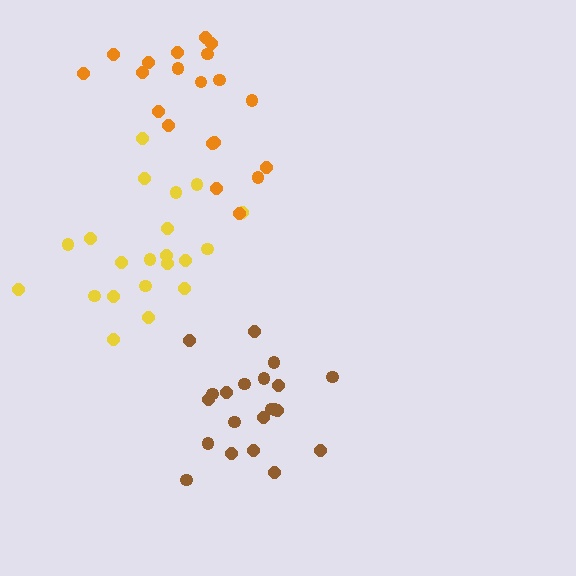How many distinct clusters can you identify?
There are 3 distinct clusters.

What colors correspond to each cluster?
The clusters are colored: brown, yellow, orange.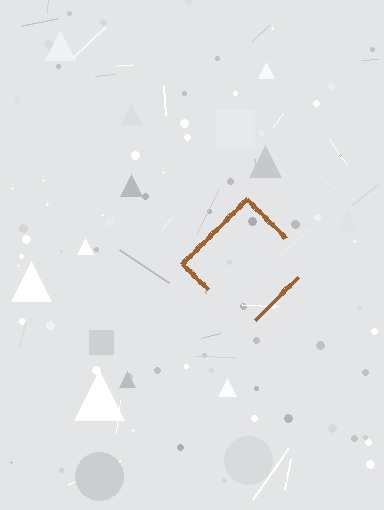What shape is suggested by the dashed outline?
The dashed outline suggests a diamond.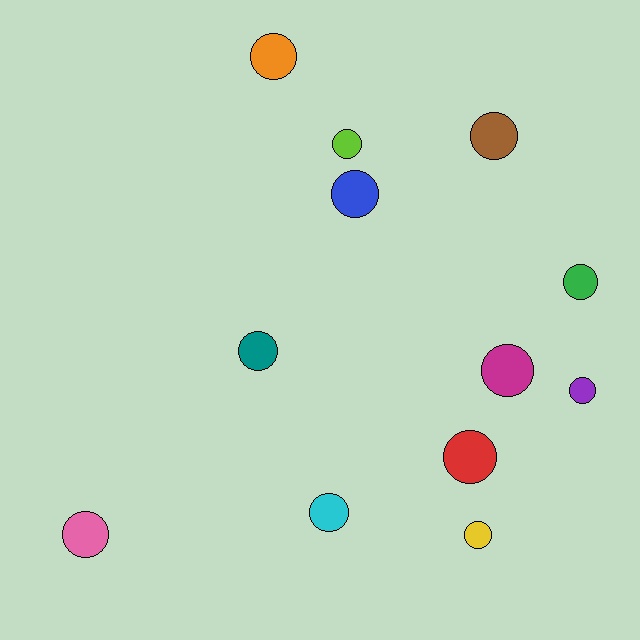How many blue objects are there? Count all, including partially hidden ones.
There is 1 blue object.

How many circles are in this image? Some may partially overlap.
There are 12 circles.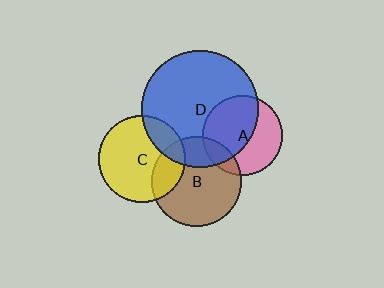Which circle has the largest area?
Circle D (blue).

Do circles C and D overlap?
Yes.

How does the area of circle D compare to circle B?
Approximately 1.7 times.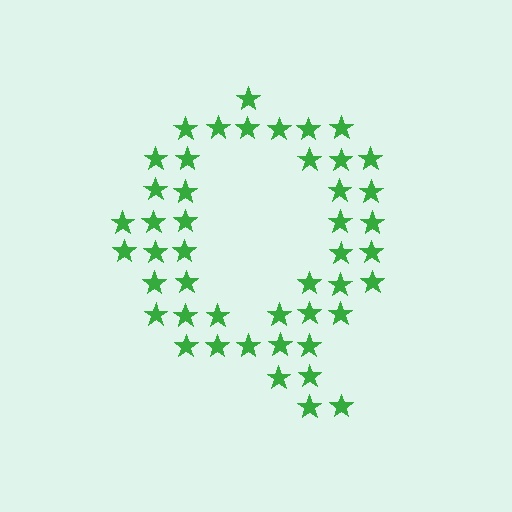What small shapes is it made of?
It is made of small stars.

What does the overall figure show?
The overall figure shows the letter Q.